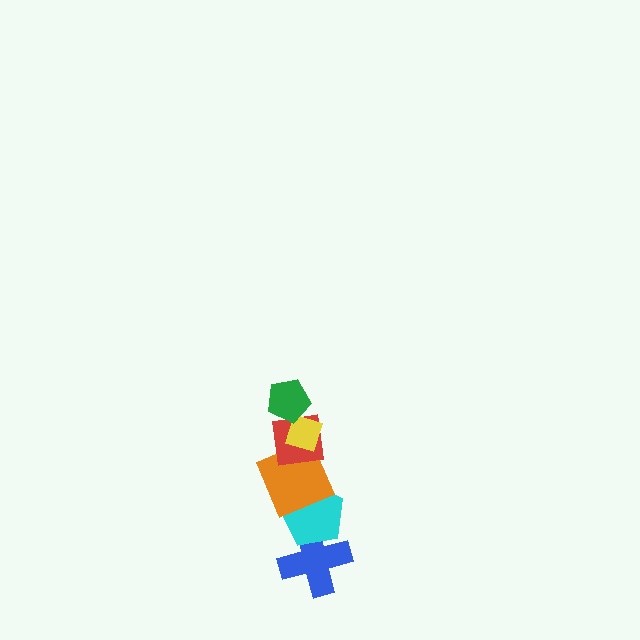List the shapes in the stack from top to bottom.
From top to bottom: the green pentagon, the yellow diamond, the red square, the orange square, the cyan pentagon, the blue cross.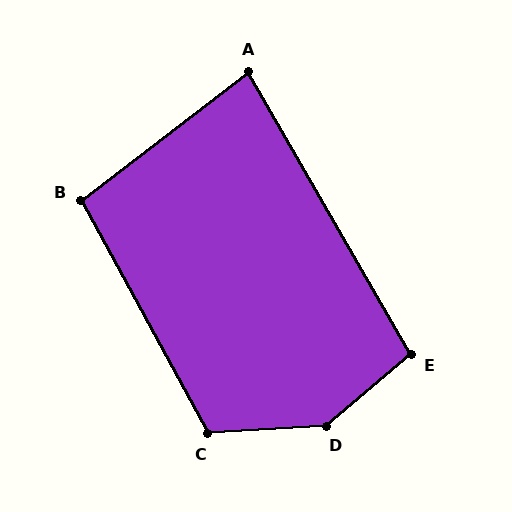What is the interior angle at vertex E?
Approximately 100 degrees (obtuse).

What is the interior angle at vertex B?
Approximately 99 degrees (obtuse).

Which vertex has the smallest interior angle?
A, at approximately 83 degrees.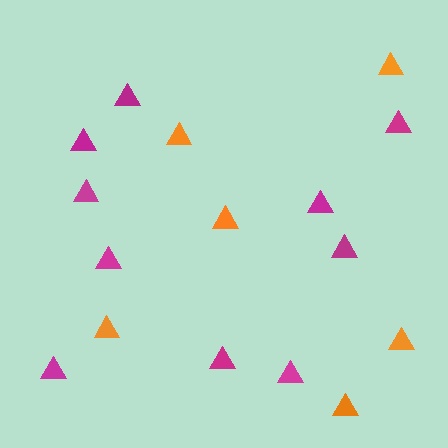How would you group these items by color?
There are 2 groups: one group of orange triangles (6) and one group of magenta triangles (10).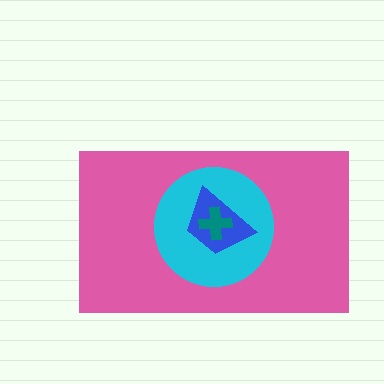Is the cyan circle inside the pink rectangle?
Yes.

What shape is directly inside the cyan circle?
The blue trapezoid.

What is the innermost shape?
The teal cross.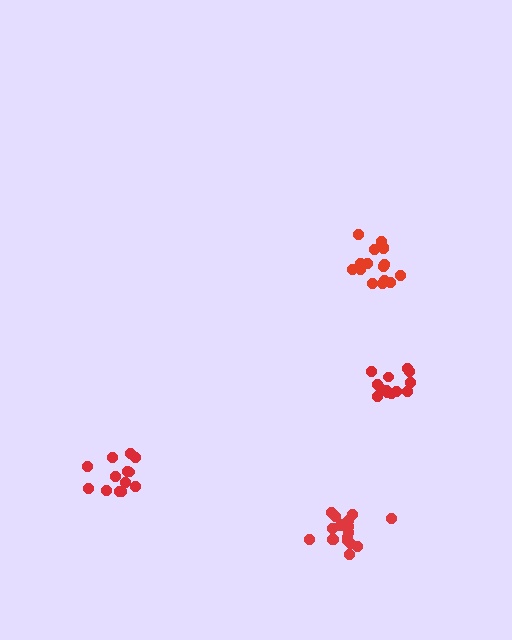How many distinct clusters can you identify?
There are 4 distinct clusters.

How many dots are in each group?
Group 1: 16 dots, Group 2: 18 dots, Group 3: 14 dots, Group 4: 13 dots (61 total).